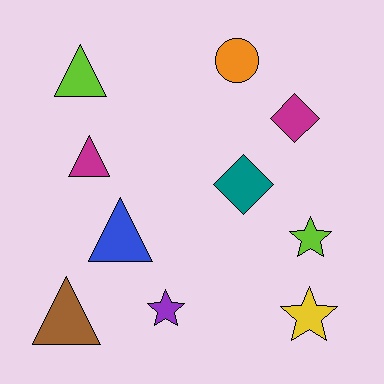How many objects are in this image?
There are 10 objects.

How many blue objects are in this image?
There is 1 blue object.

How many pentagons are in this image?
There are no pentagons.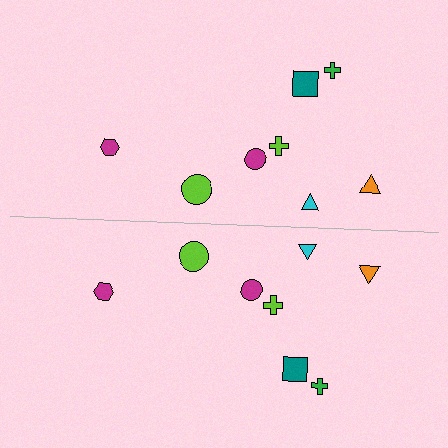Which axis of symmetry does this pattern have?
The pattern has a horizontal axis of symmetry running through the center of the image.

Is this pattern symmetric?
Yes, this pattern has bilateral (reflection) symmetry.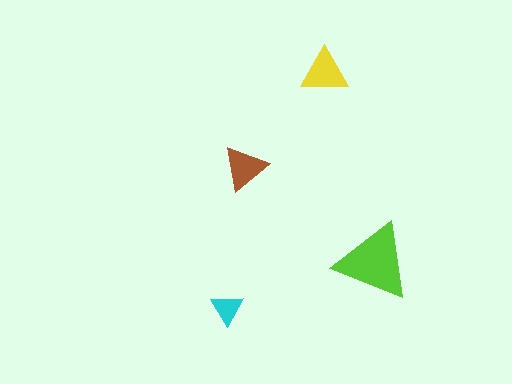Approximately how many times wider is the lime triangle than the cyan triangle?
About 2.5 times wider.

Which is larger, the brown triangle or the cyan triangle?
The brown one.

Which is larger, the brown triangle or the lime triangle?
The lime one.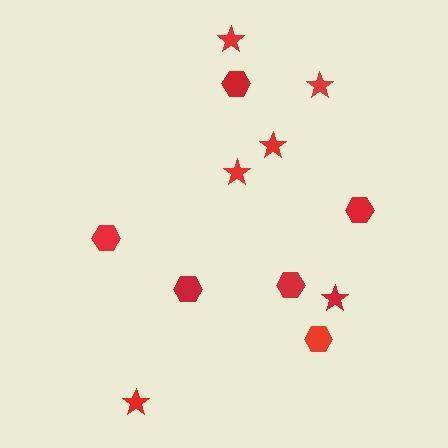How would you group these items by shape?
There are 2 groups: one group of stars (6) and one group of hexagons (6).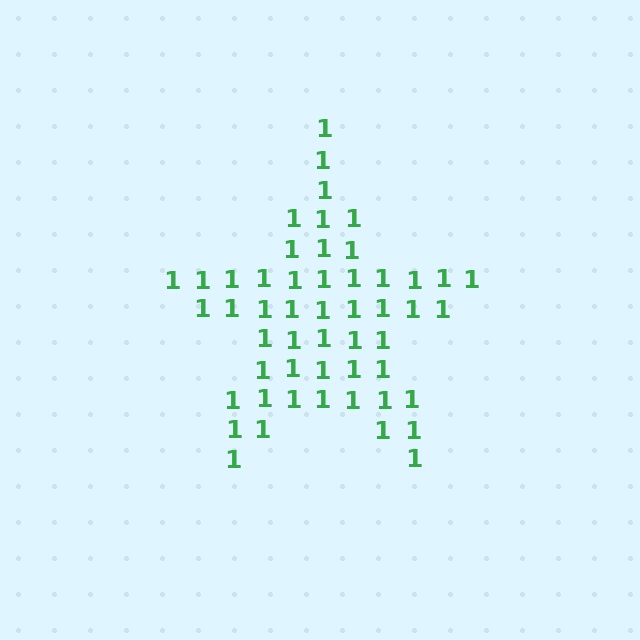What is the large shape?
The large shape is a star.